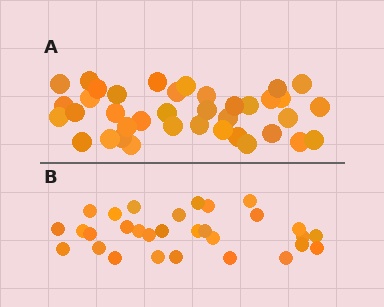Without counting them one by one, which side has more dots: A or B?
Region A (the top region) has more dots.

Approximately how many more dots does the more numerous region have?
Region A has roughly 8 or so more dots than region B.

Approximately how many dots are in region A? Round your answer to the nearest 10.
About 40 dots. (The exact count is 38, which rounds to 40.)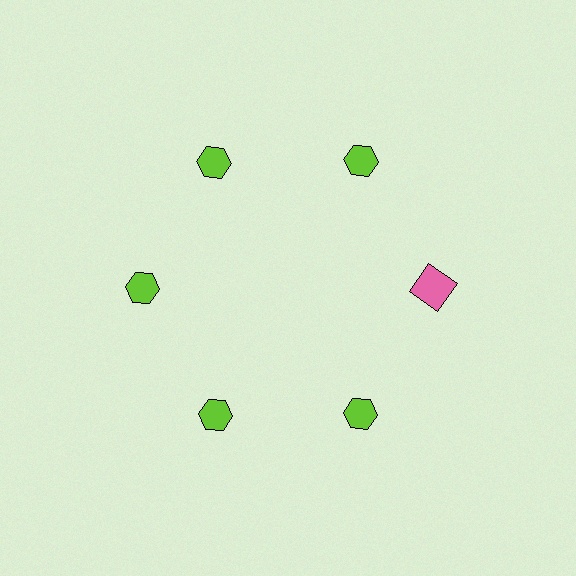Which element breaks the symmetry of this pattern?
The pink square at roughly the 3 o'clock position breaks the symmetry. All other shapes are lime hexagons.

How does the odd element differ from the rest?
It differs in both color (pink instead of lime) and shape (square instead of hexagon).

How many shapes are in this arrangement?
There are 6 shapes arranged in a ring pattern.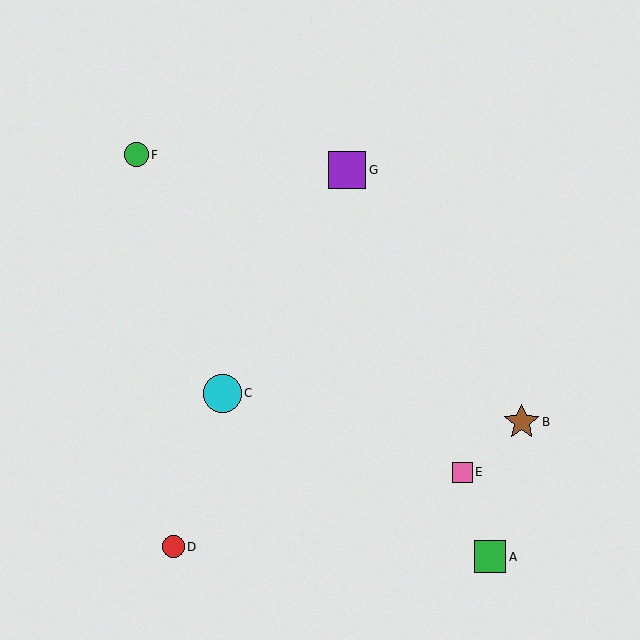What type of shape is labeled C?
Shape C is a cyan circle.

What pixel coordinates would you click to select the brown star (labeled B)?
Click at (522, 422) to select the brown star B.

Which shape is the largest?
The cyan circle (labeled C) is the largest.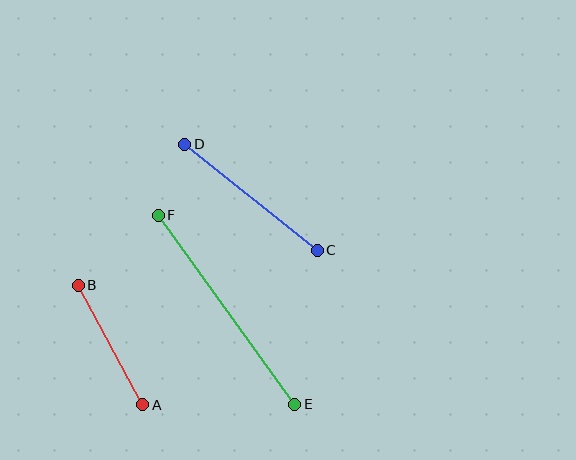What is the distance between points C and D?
The distance is approximately 170 pixels.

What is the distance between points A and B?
The distance is approximately 136 pixels.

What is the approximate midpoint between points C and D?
The midpoint is at approximately (251, 197) pixels.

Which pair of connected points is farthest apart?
Points E and F are farthest apart.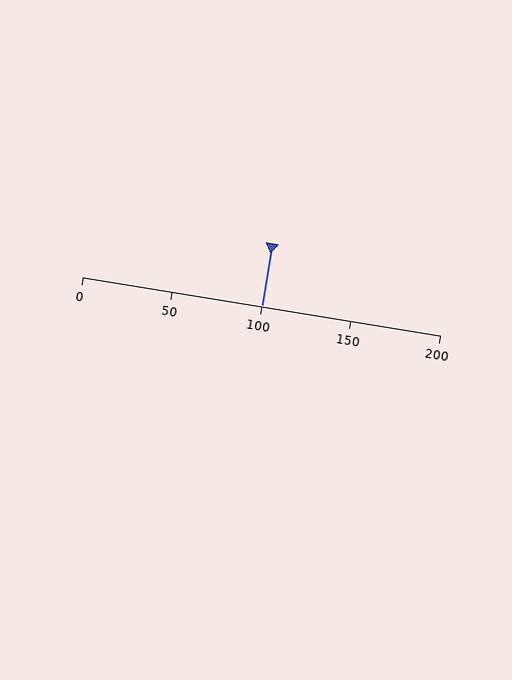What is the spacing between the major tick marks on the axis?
The major ticks are spaced 50 apart.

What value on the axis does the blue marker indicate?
The marker indicates approximately 100.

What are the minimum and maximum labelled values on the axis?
The axis runs from 0 to 200.